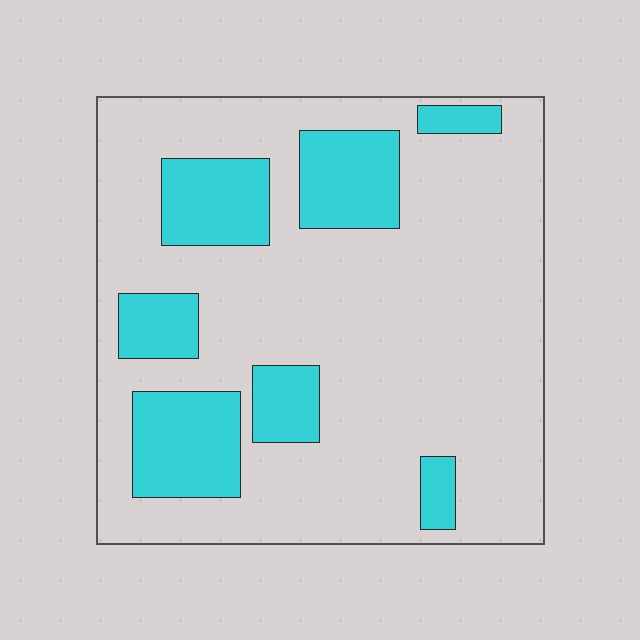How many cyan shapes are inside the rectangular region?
7.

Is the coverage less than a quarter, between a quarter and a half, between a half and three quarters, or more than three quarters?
Less than a quarter.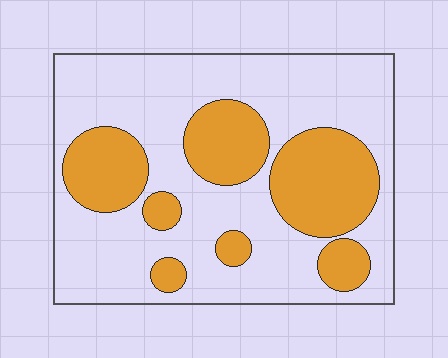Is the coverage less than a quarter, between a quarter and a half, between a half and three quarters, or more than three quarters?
Between a quarter and a half.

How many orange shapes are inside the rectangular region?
7.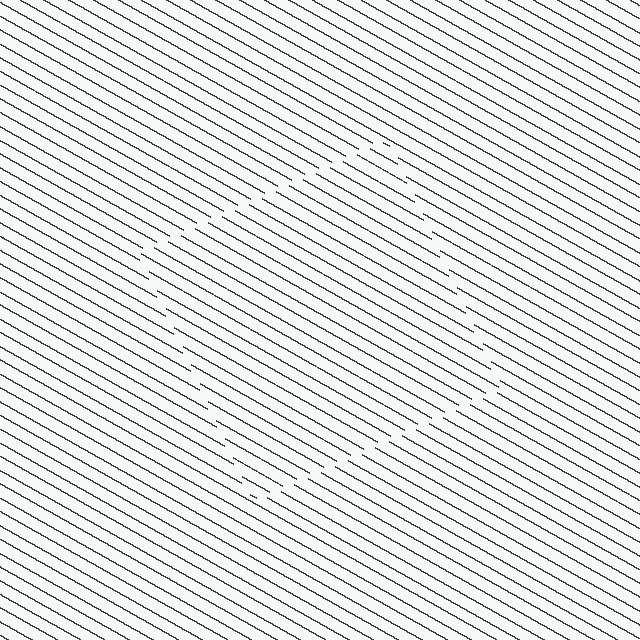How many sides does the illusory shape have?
4 sides — the line-ends trace a square.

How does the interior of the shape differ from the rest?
The interior of the shape contains the same grating, shifted by half a period — the contour is defined by the phase discontinuity where line-ends from the inner and outer gratings abut.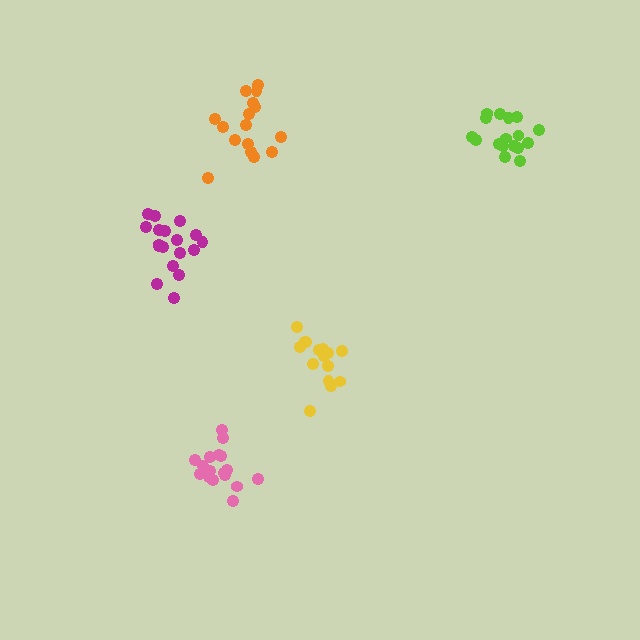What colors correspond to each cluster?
The clusters are colored: magenta, yellow, lime, pink, orange.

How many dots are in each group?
Group 1: 18 dots, Group 2: 15 dots, Group 3: 17 dots, Group 4: 18 dots, Group 5: 16 dots (84 total).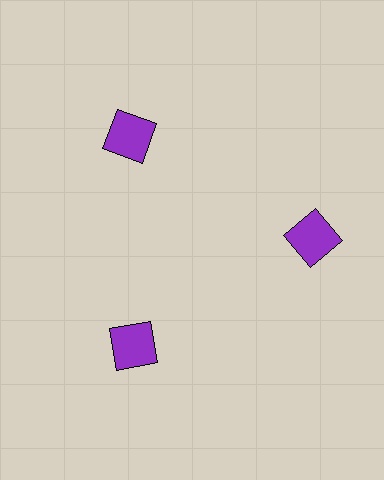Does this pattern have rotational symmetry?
Yes, this pattern has 3-fold rotational symmetry. It looks the same after rotating 120 degrees around the center.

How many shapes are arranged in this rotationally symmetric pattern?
There are 3 shapes, arranged in 3 groups of 1.